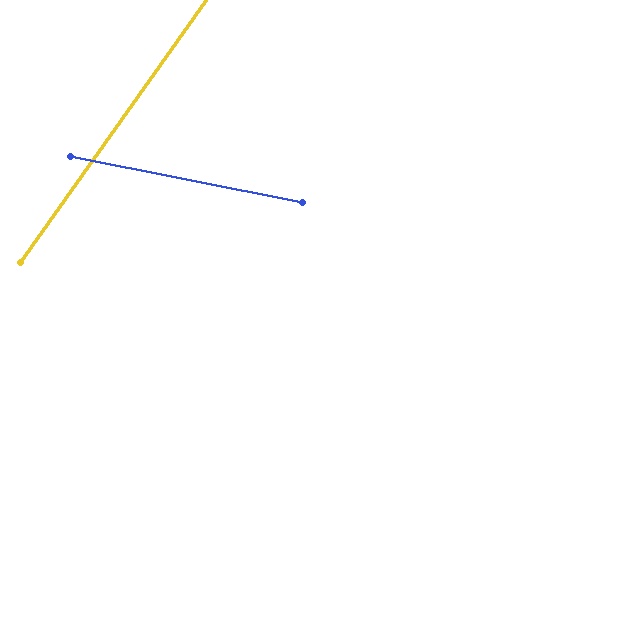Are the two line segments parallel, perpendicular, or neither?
Neither parallel nor perpendicular — they differ by about 66°.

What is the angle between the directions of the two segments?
Approximately 66 degrees.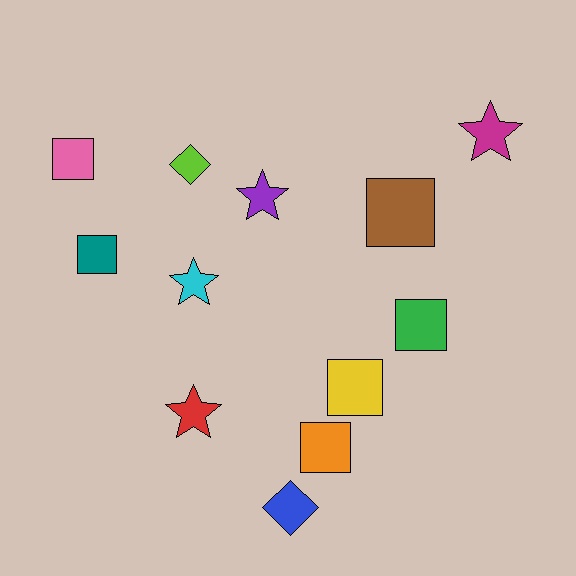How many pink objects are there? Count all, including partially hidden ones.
There is 1 pink object.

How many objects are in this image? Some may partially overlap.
There are 12 objects.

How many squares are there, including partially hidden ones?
There are 6 squares.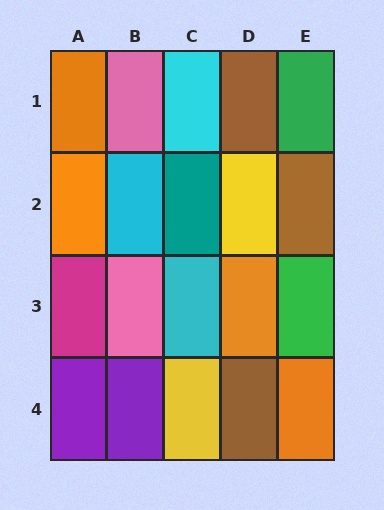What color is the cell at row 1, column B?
Pink.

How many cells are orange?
4 cells are orange.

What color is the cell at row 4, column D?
Brown.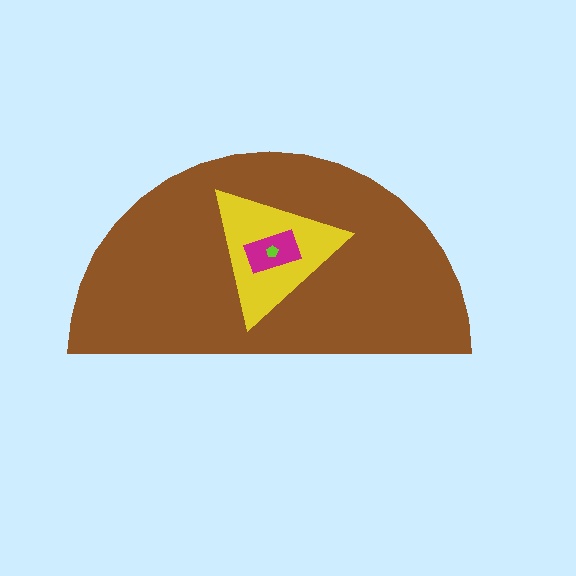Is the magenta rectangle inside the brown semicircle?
Yes.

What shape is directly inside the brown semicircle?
The yellow triangle.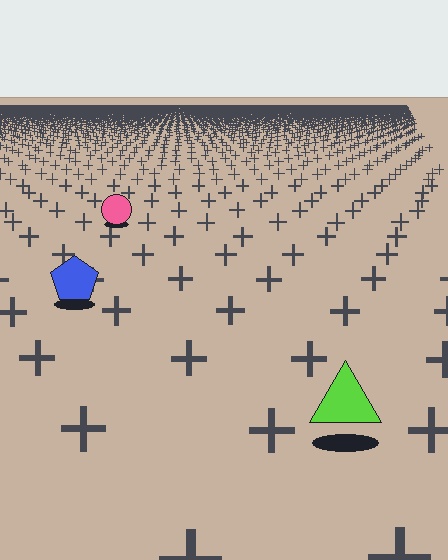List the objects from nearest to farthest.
From nearest to farthest: the lime triangle, the blue pentagon, the pink circle.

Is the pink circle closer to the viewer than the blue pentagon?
No. The blue pentagon is closer — you can tell from the texture gradient: the ground texture is coarser near it.